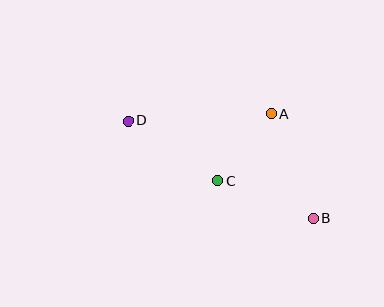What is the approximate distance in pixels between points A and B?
The distance between A and B is approximately 113 pixels.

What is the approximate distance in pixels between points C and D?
The distance between C and D is approximately 108 pixels.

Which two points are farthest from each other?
Points B and D are farthest from each other.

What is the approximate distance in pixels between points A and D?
The distance between A and D is approximately 143 pixels.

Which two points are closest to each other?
Points A and C are closest to each other.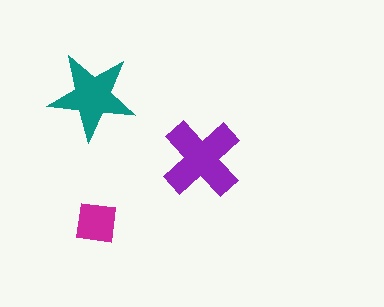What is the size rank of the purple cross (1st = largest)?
1st.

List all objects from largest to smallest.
The purple cross, the teal star, the magenta square.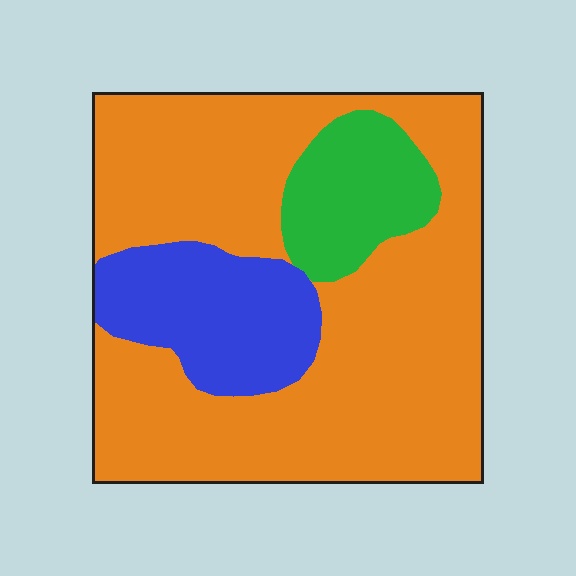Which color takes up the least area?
Green, at roughly 10%.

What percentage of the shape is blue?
Blue covers 17% of the shape.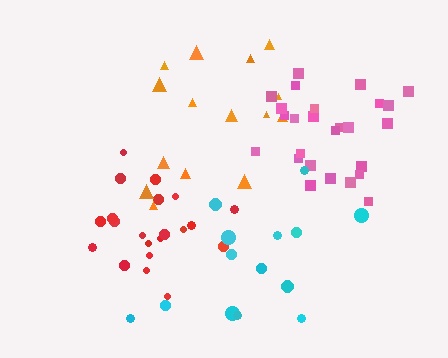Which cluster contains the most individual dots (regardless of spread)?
Pink (26).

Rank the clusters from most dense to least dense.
red, pink, orange, cyan.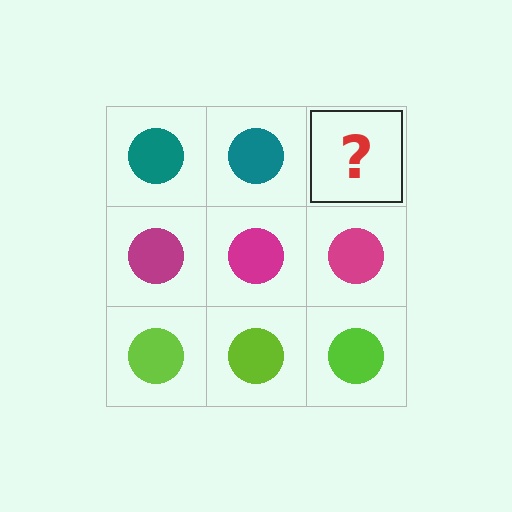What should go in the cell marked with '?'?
The missing cell should contain a teal circle.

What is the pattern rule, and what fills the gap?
The rule is that each row has a consistent color. The gap should be filled with a teal circle.